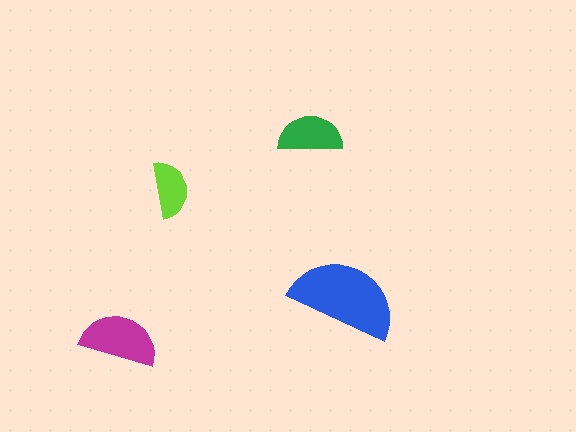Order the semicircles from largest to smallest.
the blue one, the magenta one, the green one, the lime one.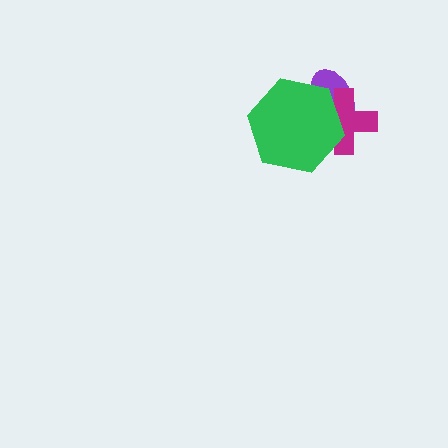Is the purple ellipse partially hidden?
Yes, it is partially covered by another shape.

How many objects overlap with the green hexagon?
2 objects overlap with the green hexagon.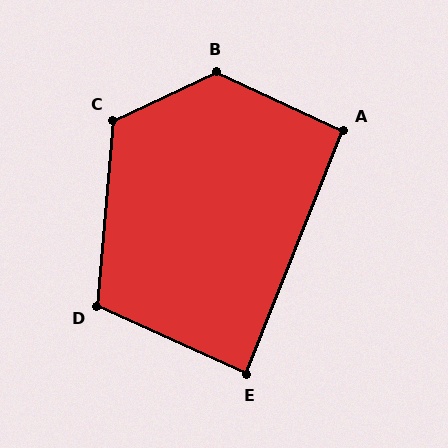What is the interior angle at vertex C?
Approximately 120 degrees (obtuse).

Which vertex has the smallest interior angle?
E, at approximately 87 degrees.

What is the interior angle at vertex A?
Approximately 93 degrees (approximately right).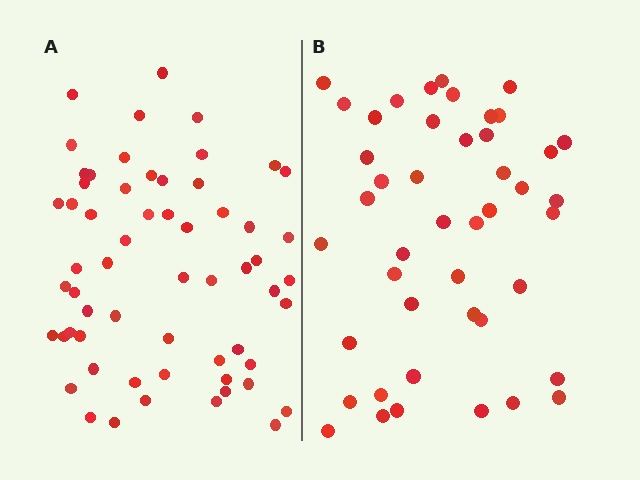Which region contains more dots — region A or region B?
Region A (the left region) has more dots.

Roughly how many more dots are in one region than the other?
Region A has approximately 15 more dots than region B.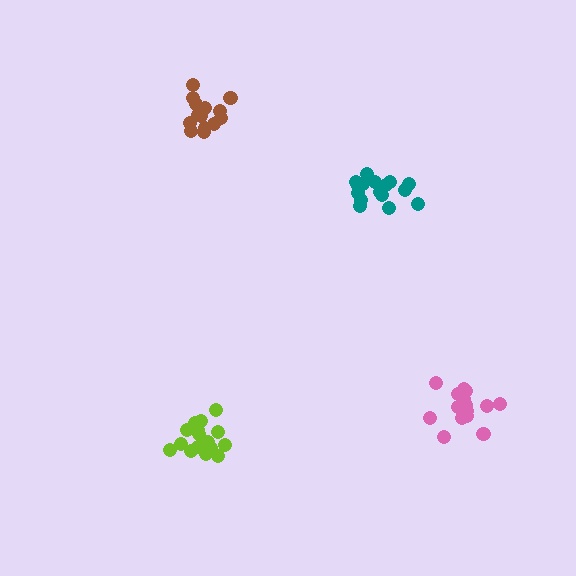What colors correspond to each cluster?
The clusters are colored: lime, brown, pink, teal.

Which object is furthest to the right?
The pink cluster is rightmost.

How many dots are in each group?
Group 1: 17 dots, Group 2: 16 dots, Group 3: 17 dots, Group 4: 16 dots (66 total).